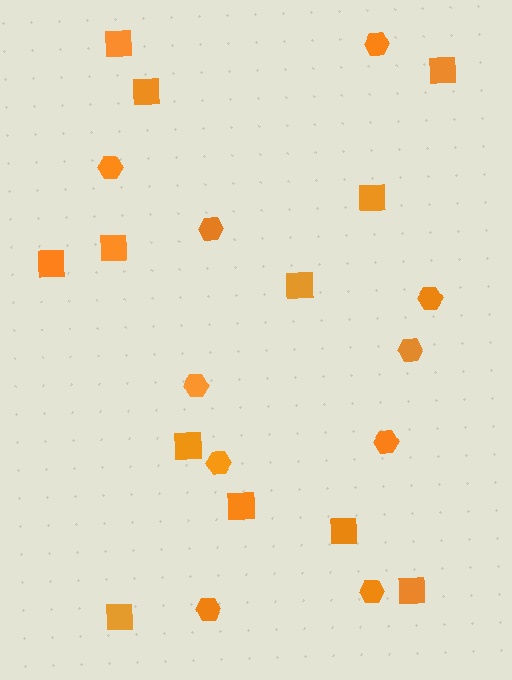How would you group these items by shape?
There are 2 groups: one group of squares (12) and one group of hexagons (10).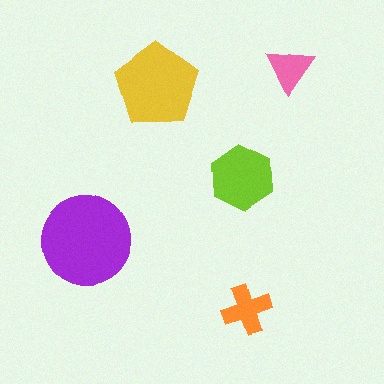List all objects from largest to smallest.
The purple circle, the yellow pentagon, the lime hexagon, the orange cross, the pink triangle.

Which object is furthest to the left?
The purple circle is leftmost.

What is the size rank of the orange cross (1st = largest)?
4th.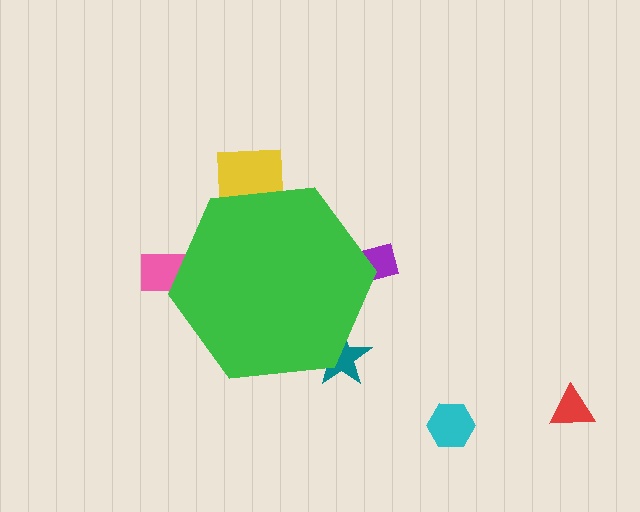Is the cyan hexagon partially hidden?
No, the cyan hexagon is fully visible.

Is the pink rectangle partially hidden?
Yes, the pink rectangle is partially hidden behind the green hexagon.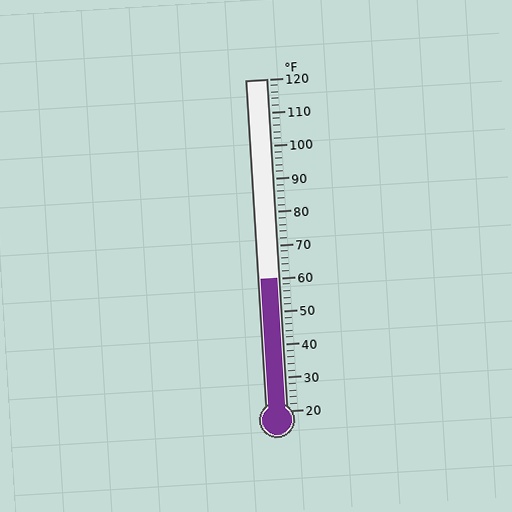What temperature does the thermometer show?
The thermometer shows approximately 60°F.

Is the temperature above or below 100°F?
The temperature is below 100°F.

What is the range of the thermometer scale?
The thermometer scale ranges from 20°F to 120°F.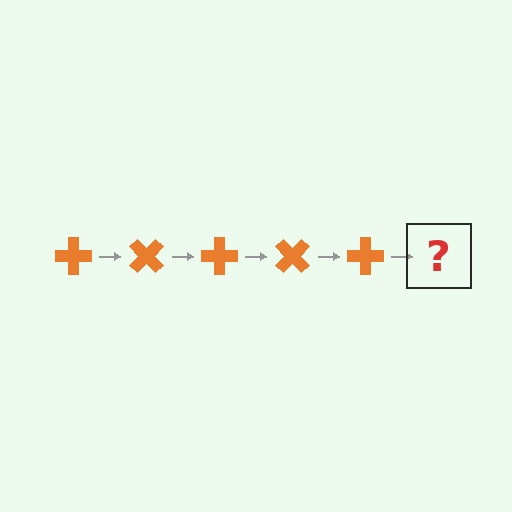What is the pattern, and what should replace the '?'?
The pattern is that the cross rotates 45 degrees each step. The '?' should be an orange cross rotated 225 degrees.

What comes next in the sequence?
The next element should be an orange cross rotated 225 degrees.